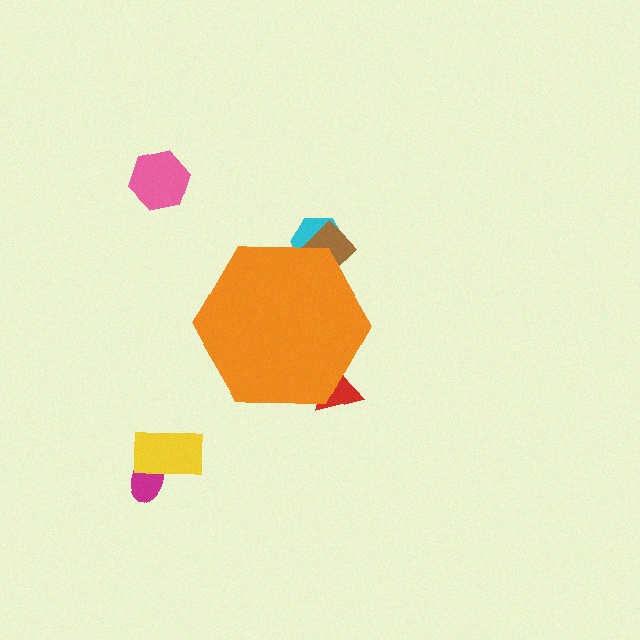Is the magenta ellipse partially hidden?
No, the magenta ellipse is fully visible.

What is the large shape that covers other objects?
An orange hexagon.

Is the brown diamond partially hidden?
Yes, the brown diamond is partially hidden behind the orange hexagon.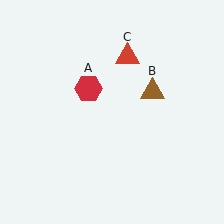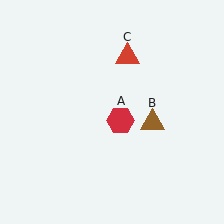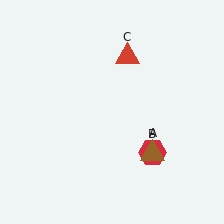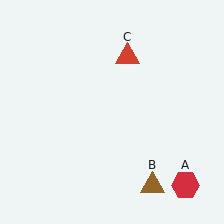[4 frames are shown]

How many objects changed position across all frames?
2 objects changed position: red hexagon (object A), brown triangle (object B).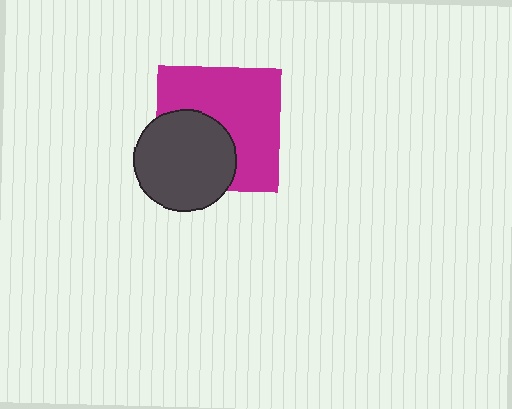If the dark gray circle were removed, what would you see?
You would see the complete magenta square.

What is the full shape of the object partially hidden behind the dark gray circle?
The partially hidden object is a magenta square.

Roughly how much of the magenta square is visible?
About half of it is visible (roughly 62%).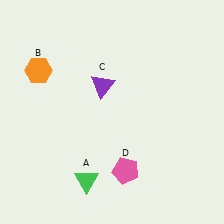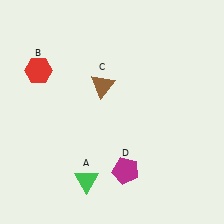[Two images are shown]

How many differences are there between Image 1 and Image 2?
There are 3 differences between the two images.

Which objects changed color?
B changed from orange to red. C changed from purple to brown. D changed from pink to magenta.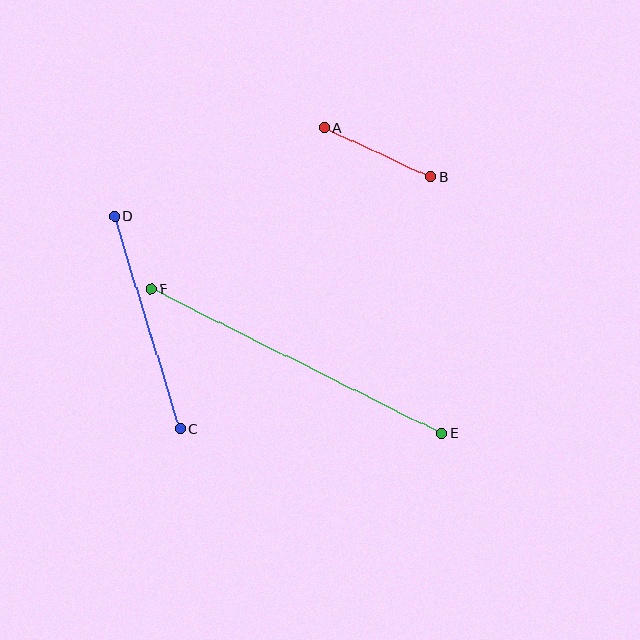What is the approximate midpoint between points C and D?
The midpoint is at approximately (147, 323) pixels.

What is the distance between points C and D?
The distance is approximately 222 pixels.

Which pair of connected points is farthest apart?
Points E and F are farthest apart.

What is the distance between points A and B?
The distance is approximately 117 pixels.